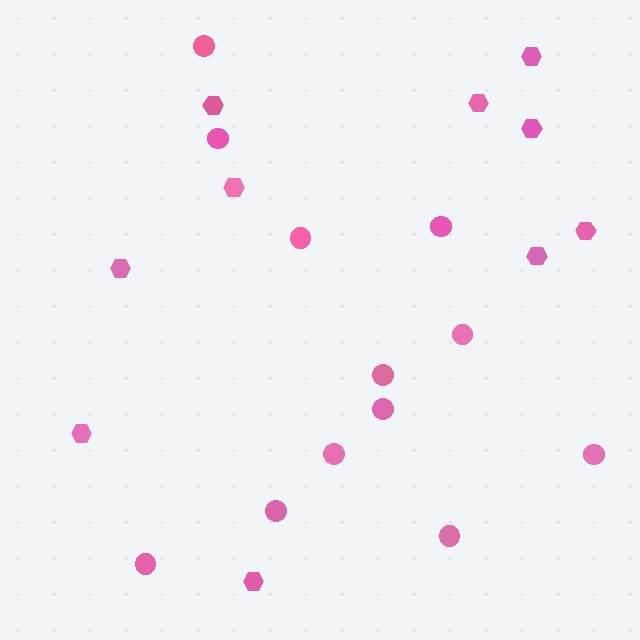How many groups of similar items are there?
There are 2 groups: one group of hexagons (10) and one group of circles (12).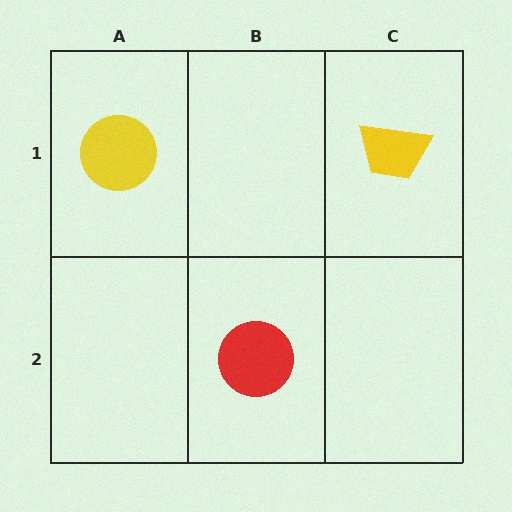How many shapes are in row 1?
2 shapes.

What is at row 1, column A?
A yellow circle.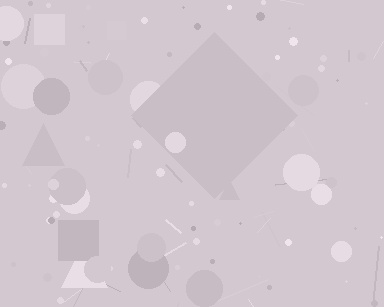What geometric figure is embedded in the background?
A diamond is embedded in the background.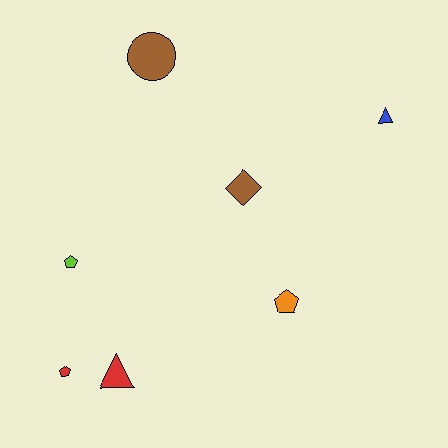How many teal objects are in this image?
There are no teal objects.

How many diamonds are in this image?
There is 1 diamond.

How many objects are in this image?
There are 7 objects.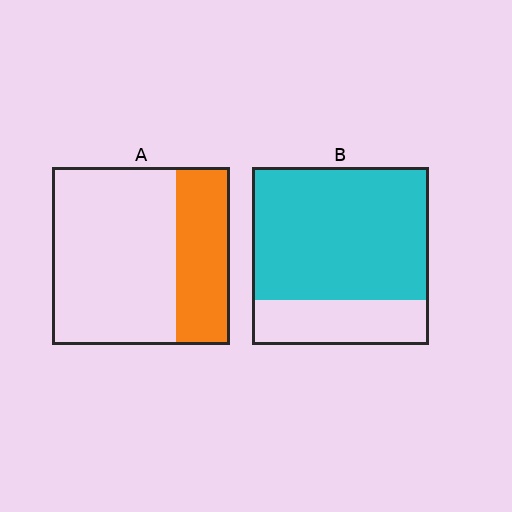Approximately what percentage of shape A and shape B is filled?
A is approximately 30% and B is approximately 75%.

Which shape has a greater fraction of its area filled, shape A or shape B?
Shape B.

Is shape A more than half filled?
No.